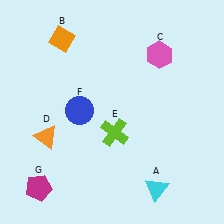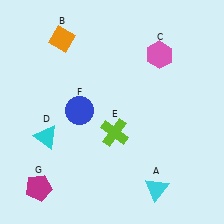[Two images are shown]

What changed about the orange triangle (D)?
In Image 1, D is orange. In Image 2, it changed to cyan.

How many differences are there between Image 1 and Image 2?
There is 1 difference between the two images.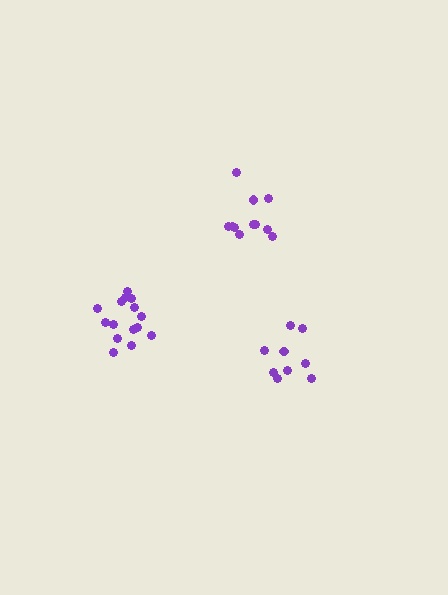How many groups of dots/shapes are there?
There are 3 groups.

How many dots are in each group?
Group 1: 9 dots, Group 2: 15 dots, Group 3: 11 dots (35 total).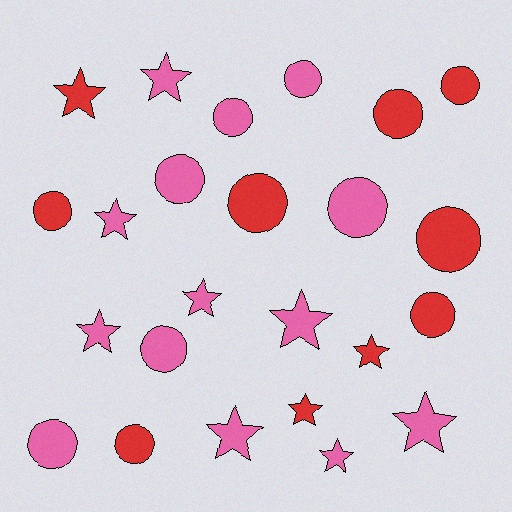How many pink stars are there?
There are 8 pink stars.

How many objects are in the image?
There are 24 objects.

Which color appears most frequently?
Pink, with 14 objects.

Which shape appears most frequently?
Circle, with 13 objects.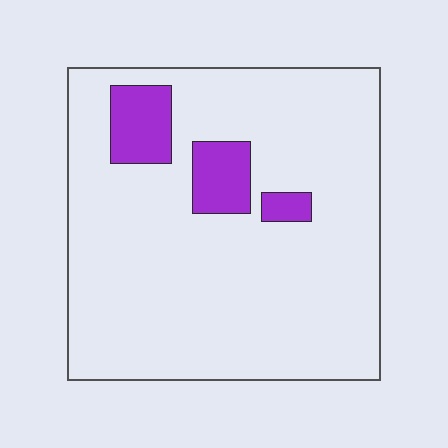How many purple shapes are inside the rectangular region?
3.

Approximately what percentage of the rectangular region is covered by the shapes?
Approximately 10%.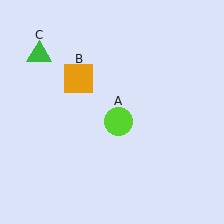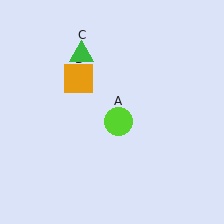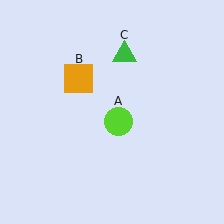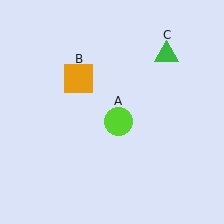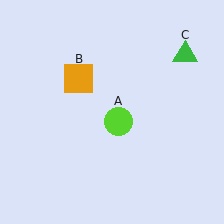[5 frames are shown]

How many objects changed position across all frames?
1 object changed position: green triangle (object C).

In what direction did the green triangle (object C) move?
The green triangle (object C) moved right.